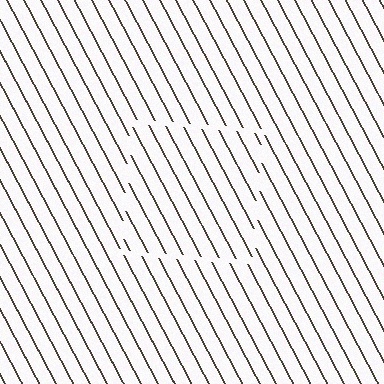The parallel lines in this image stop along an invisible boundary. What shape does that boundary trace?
An illusory square. The interior of the shape contains the same grating, shifted by half a period — the contour is defined by the phase discontinuity where line-ends from the inner and outer gratings abut.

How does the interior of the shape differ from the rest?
The interior of the shape contains the same grating, shifted by half a period — the contour is defined by the phase discontinuity where line-ends from the inner and outer gratings abut.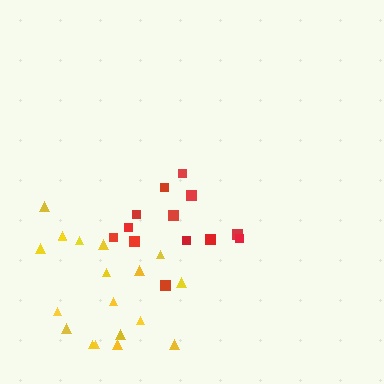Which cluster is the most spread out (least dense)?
Yellow.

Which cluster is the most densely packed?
Red.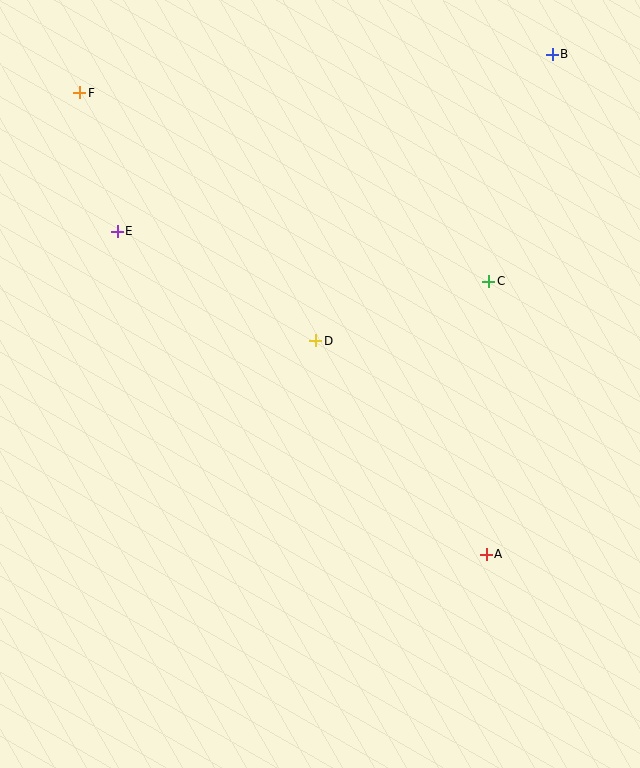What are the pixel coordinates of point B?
Point B is at (552, 54).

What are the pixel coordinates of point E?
Point E is at (117, 231).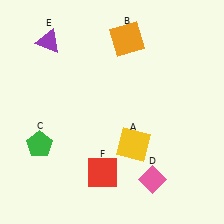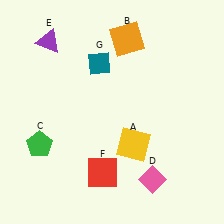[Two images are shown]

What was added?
A teal diamond (G) was added in Image 2.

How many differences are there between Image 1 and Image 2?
There is 1 difference between the two images.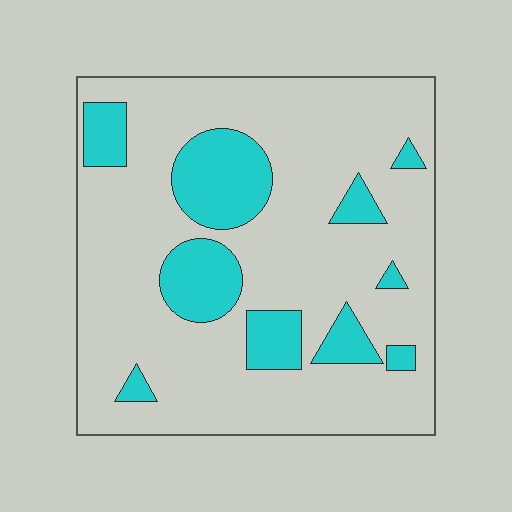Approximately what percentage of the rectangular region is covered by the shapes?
Approximately 20%.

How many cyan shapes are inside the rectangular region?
10.